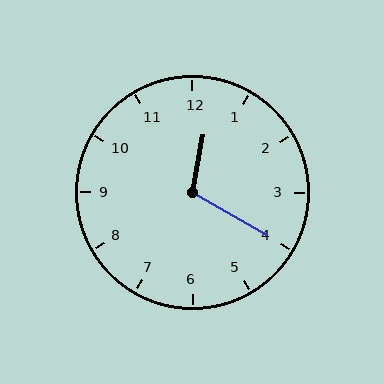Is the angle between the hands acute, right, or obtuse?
It is obtuse.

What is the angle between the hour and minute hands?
Approximately 110 degrees.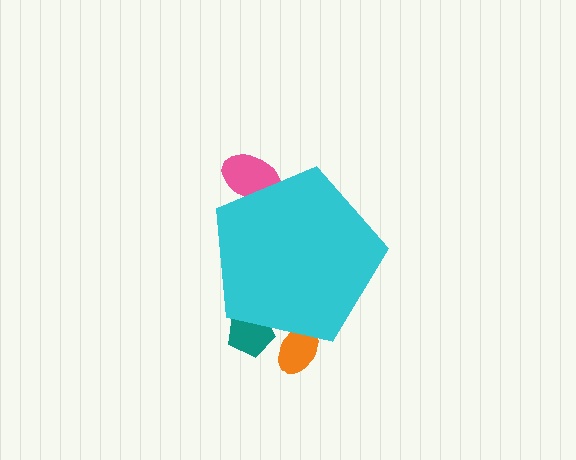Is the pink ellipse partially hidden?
Yes, the pink ellipse is partially hidden behind the cyan pentagon.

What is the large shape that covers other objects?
A cyan pentagon.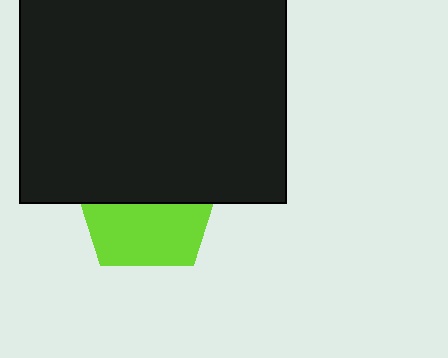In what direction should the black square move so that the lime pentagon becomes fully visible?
The black square should move up. That is the shortest direction to clear the overlap and leave the lime pentagon fully visible.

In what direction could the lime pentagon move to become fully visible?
The lime pentagon could move down. That would shift it out from behind the black square entirely.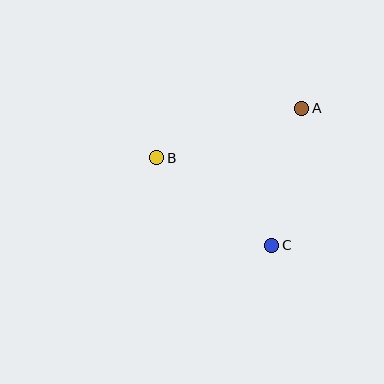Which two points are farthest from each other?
Points A and B are farthest from each other.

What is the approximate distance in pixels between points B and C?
The distance between B and C is approximately 144 pixels.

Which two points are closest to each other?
Points A and C are closest to each other.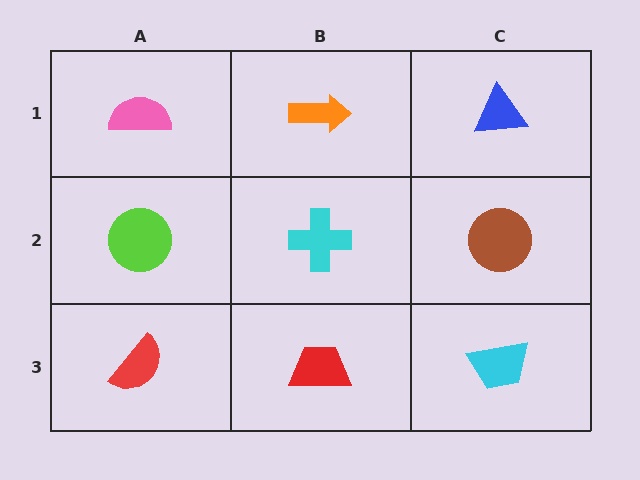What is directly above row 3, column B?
A cyan cross.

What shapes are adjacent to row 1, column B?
A cyan cross (row 2, column B), a pink semicircle (row 1, column A), a blue triangle (row 1, column C).